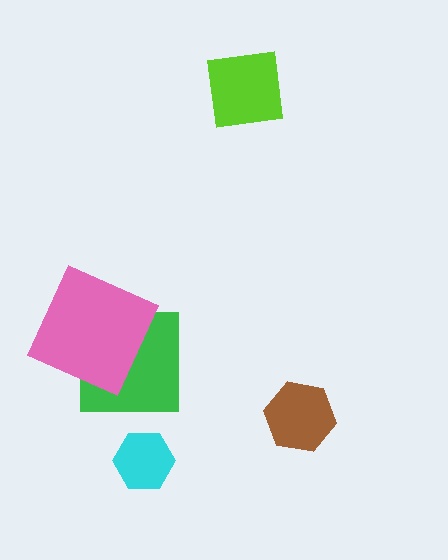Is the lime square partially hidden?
No, no other shape covers it.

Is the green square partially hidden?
Yes, it is partially covered by another shape.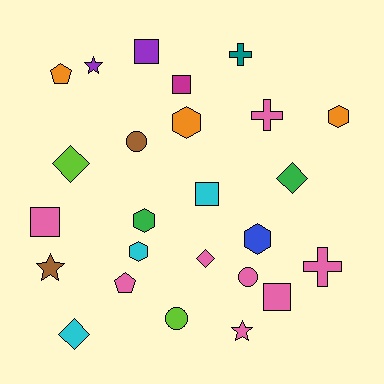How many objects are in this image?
There are 25 objects.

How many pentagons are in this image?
There are 2 pentagons.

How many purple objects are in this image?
There are 2 purple objects.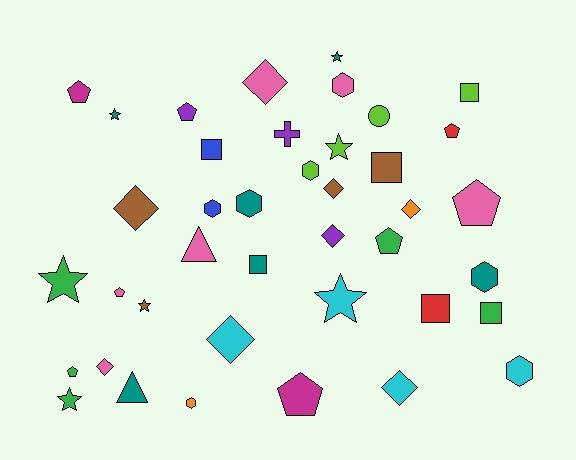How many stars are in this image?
There are 7 stars.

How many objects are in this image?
There are 40 objects.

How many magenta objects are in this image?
There are 2 magenta objects.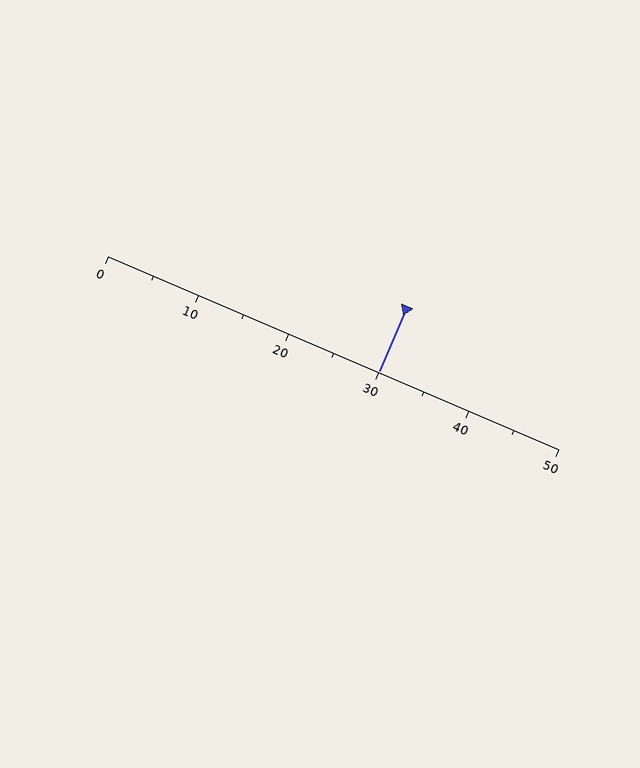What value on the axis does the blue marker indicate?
The marker indicates approximately 30.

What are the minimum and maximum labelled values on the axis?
The axis runs from 0 to 50.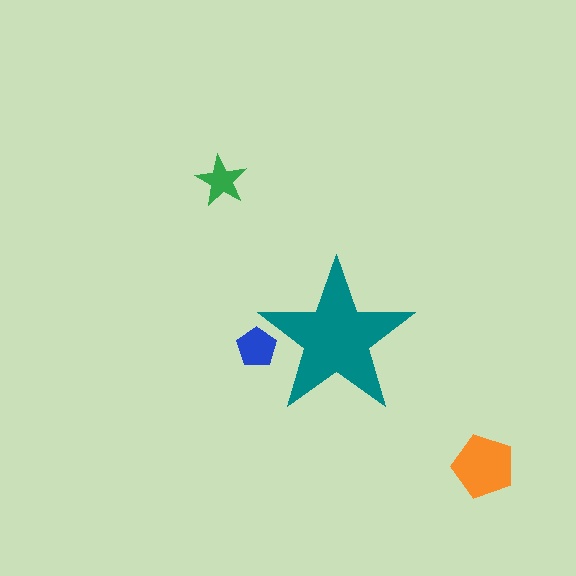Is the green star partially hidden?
No, the green star is fully visible.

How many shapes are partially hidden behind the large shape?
1 shape is partially hidden.